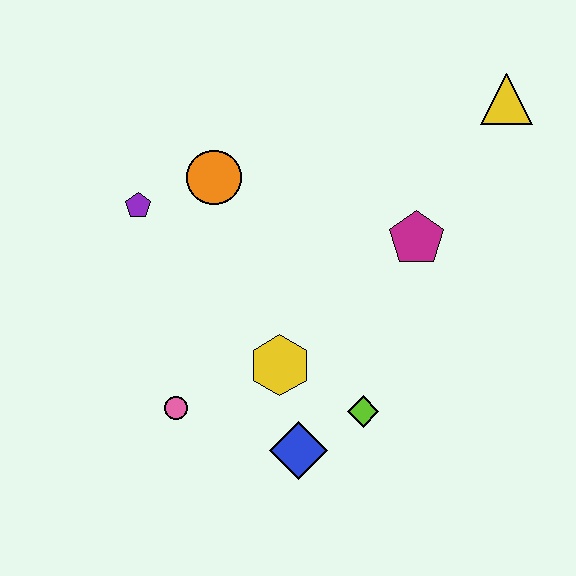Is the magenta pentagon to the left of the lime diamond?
No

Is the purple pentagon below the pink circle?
No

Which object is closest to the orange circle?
The purple pentagon is closest to the orange circle.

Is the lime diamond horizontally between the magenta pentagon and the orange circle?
Yes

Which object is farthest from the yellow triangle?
The pink circle is farthest from the yellow triangle.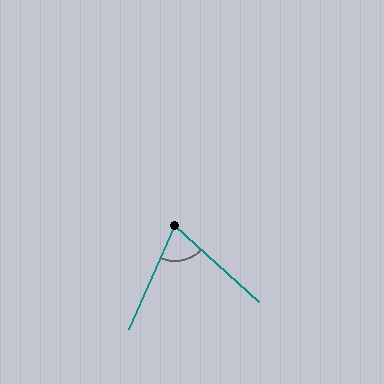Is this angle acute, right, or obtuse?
It is acute.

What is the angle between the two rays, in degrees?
Approximately 72 degrees.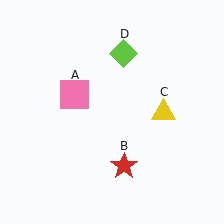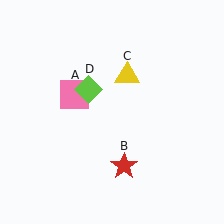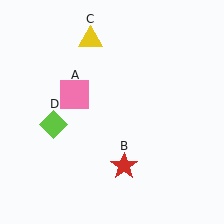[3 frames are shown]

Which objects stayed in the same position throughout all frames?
Pink square (object A) and red star (object B) remained stationary.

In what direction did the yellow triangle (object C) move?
The yellow triangle (object C) moved up and to the left.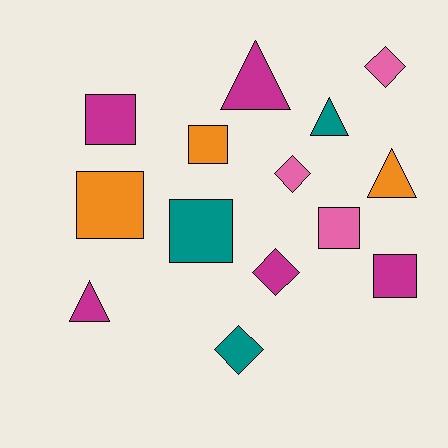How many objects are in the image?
There are 14 objects.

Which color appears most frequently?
Magenta, with 5 objects.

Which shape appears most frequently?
Square, with 6 objects.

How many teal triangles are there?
There is 1 teal triangle.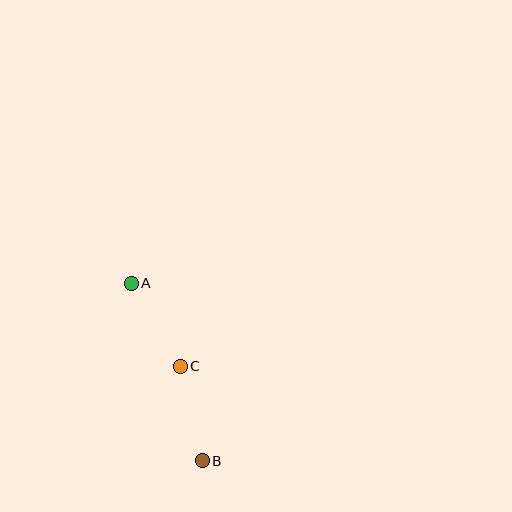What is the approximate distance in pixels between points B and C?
The distance between B and C is approximately 97 pixels.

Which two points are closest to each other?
Points A and C are closest to each other.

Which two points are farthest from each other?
Points A and B are farthest from each other.